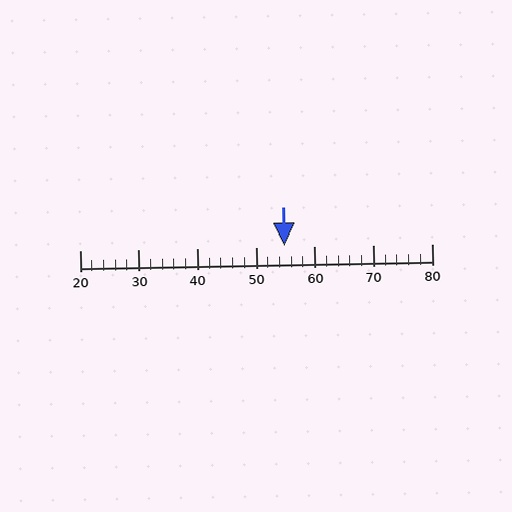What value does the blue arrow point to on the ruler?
The blue arrow points to approximately 55.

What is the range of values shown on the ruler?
The ruler shows values from 20 to 80.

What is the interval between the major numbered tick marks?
The major tick marks are spaced 10 units apart.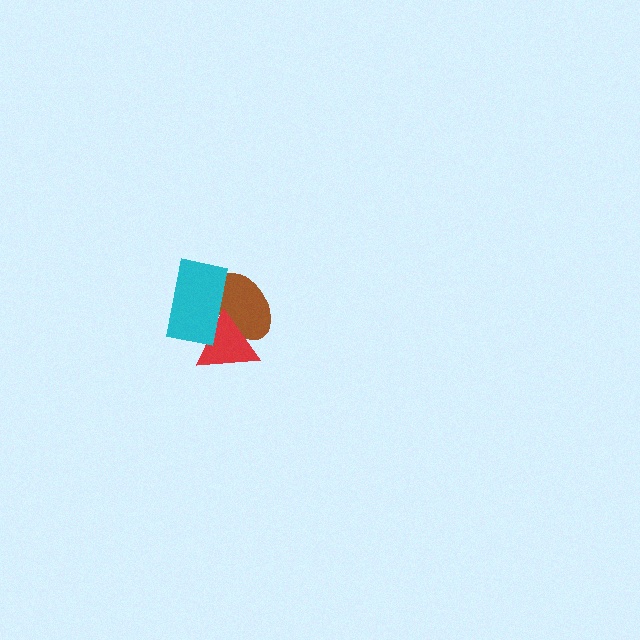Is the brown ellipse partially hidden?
Yes, it is partially covered by another shape.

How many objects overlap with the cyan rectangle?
2 objects overlap with the cyan rectangle.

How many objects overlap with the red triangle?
2 objects overlap with the red triangle.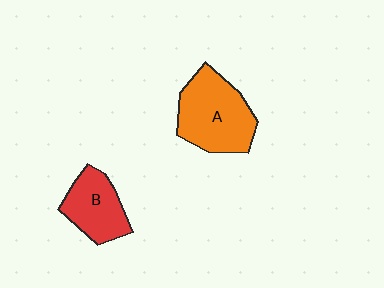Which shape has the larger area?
Shape A (orange).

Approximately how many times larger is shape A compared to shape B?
Approximately 1.5 times.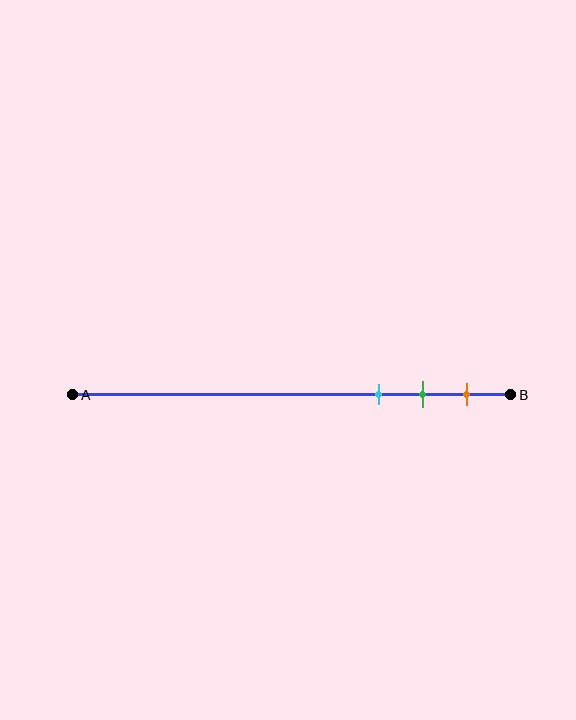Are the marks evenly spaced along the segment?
Yes, the marks are approximately evenly spaced.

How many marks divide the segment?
There are 3 marks dividing the segment.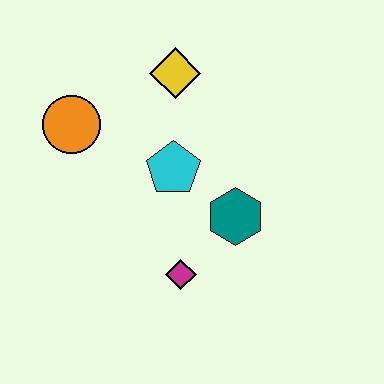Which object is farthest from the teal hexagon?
The orange circle is farthest from the teal hexagon.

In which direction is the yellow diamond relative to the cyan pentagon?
The yellow diamond is above the cyan pentagon.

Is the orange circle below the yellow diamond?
Yes